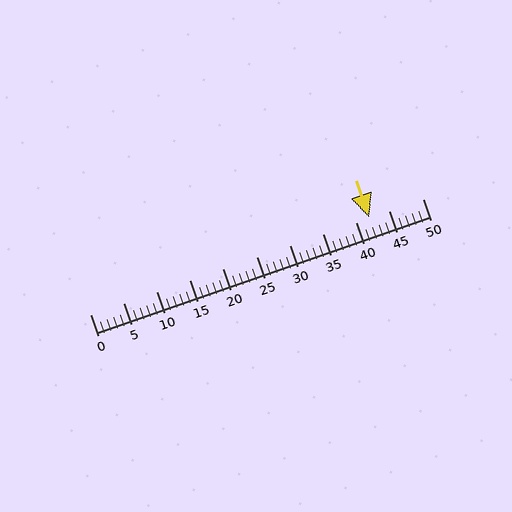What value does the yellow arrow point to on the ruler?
The yellow arrow points to approximately 42.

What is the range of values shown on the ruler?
The ruler shows values from 0 to 50.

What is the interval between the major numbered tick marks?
The major tick marks are spaced 5 units apart.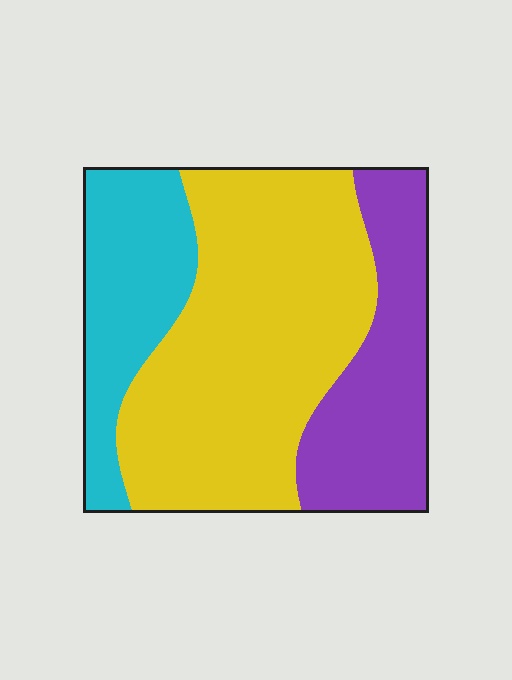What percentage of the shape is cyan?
Cyan takes up about one fifth (1/5) of the shape.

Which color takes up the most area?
Yellow, at roughly 55%.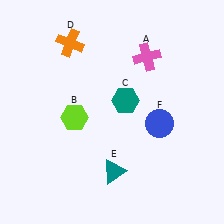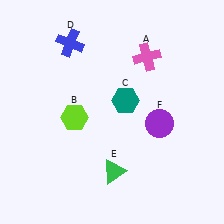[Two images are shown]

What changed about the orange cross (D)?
In Image 1, D is orange. In Image 2, it changed to blue.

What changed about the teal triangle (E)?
In Image 1, E is teal. In Image 2, it changed to green.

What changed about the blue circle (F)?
In Image 1, F is blue. In Image 2, it changed to purple.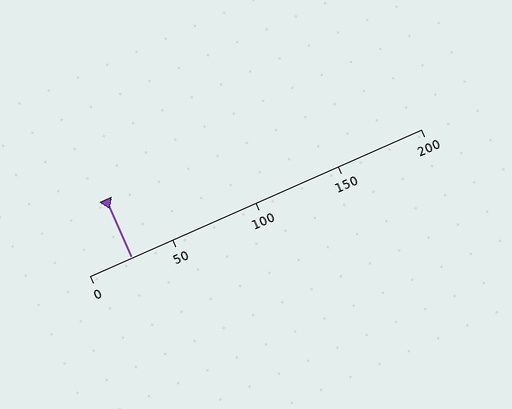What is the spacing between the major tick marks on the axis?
The major ticks are spaced 50 apart.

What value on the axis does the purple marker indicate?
The marker indicates approximately 25.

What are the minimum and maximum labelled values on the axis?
The axis runs from 0 to 200.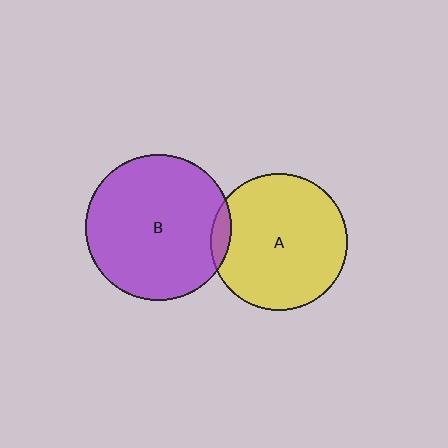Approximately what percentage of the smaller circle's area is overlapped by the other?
Approximately 5%.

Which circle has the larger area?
Circle B (purple).